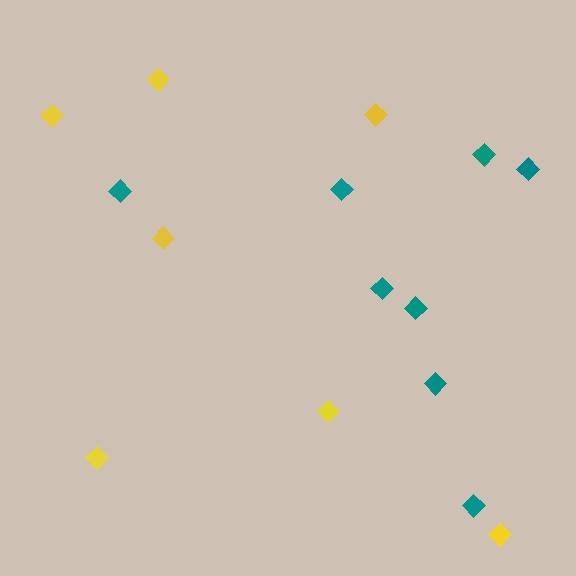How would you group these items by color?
There are 2 groups: one group of yellow diamonds (7) and one group of teal diamonds (8).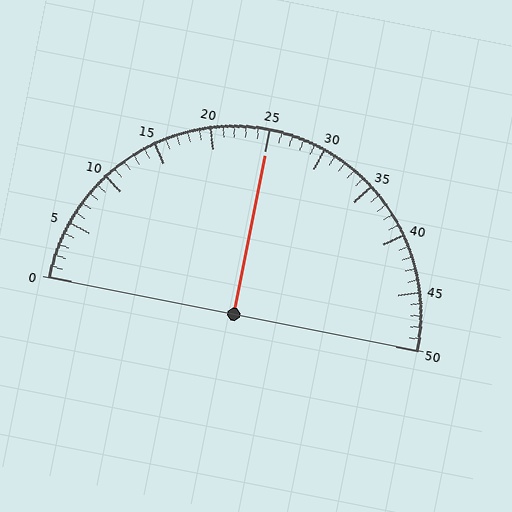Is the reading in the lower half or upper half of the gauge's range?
The reading is in the upper half of the range (0 to 50).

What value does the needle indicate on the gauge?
The needle indicates approximately 25.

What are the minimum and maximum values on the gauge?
The gauge ranges from 0 to 50.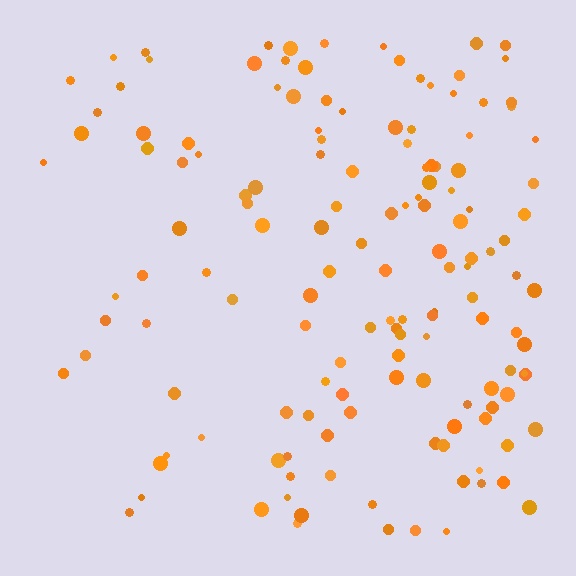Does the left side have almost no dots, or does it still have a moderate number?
Still a moderate number, just noticeably fewer than the right.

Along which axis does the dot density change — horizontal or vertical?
Horizontal.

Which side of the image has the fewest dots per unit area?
The left.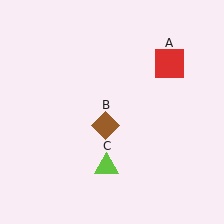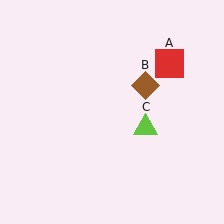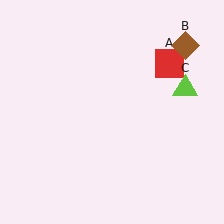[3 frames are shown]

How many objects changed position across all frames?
2 objects changed position: brown diamond (object B), lime triangle (object C).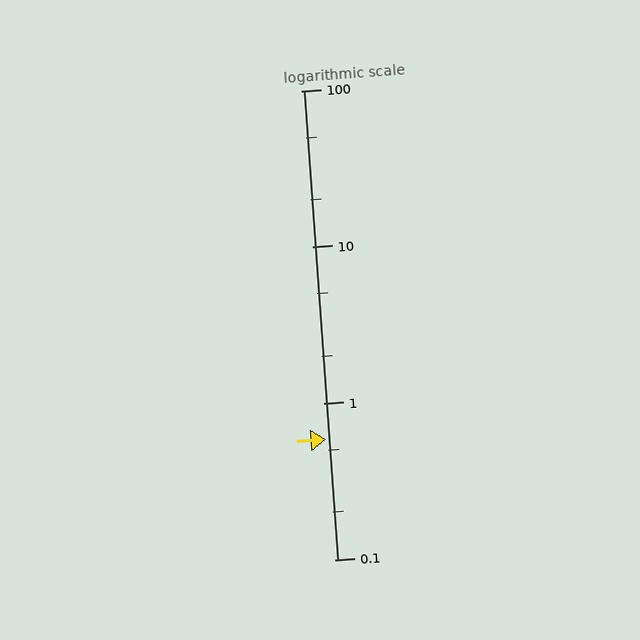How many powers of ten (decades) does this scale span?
The scale spans 3 decades, from 0.1 to 100.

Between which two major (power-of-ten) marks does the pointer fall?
The pointer is between 0.1 and 1.